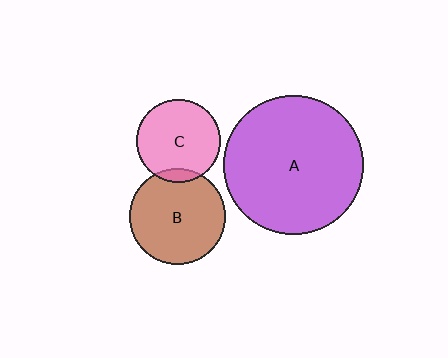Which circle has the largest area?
Circle A (purple).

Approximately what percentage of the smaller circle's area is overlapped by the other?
Approximately 10%.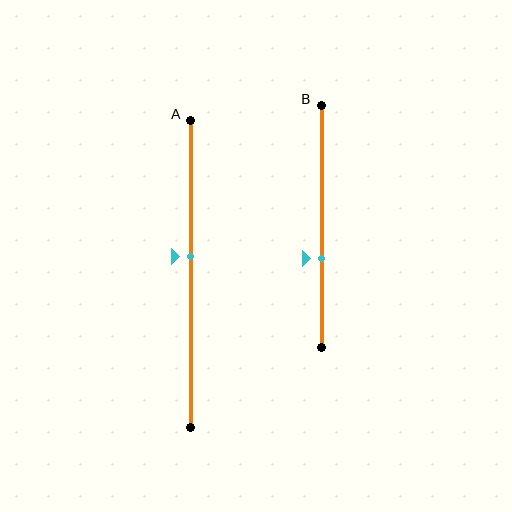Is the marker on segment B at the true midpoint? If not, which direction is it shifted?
No, the marker on segment B is shifted downward by about 13% of the segment length.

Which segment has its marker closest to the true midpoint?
Segment A has its marker closest to the true midpoint.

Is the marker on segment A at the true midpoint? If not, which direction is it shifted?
No, the marker on segment A is shifted upward by about 6% of the segment length.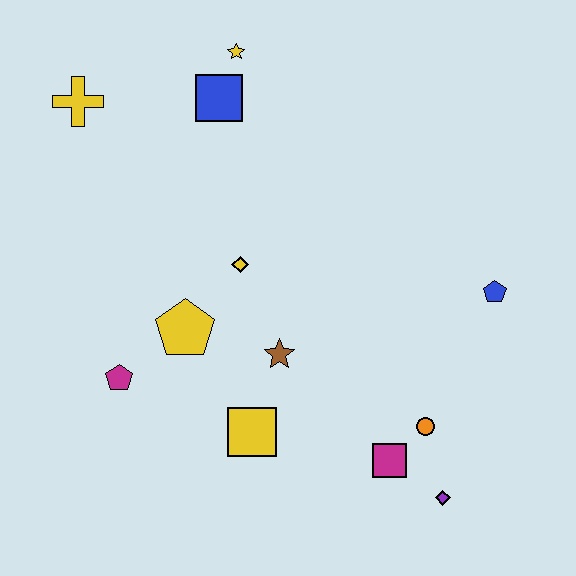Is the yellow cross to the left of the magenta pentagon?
Yes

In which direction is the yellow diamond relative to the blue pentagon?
The yellow diamond is to the left of the blue pentagon.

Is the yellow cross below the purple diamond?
No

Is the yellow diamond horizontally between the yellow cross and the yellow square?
Yes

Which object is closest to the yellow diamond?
The yellow pentagon is closest to the yellow diamond.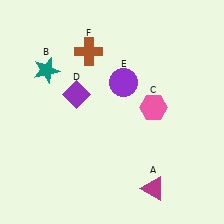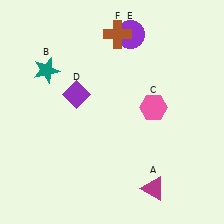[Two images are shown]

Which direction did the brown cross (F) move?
The brown cross (F) moved right.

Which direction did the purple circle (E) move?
The purple circle (E) moved up.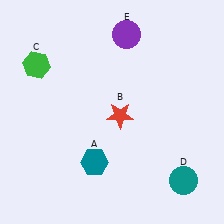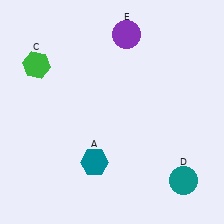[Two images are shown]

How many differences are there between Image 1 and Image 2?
There is 1 difference between the two images.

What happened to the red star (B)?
The red star (B) was removed in Image 2. It was in the bottom-right area of Image 1.